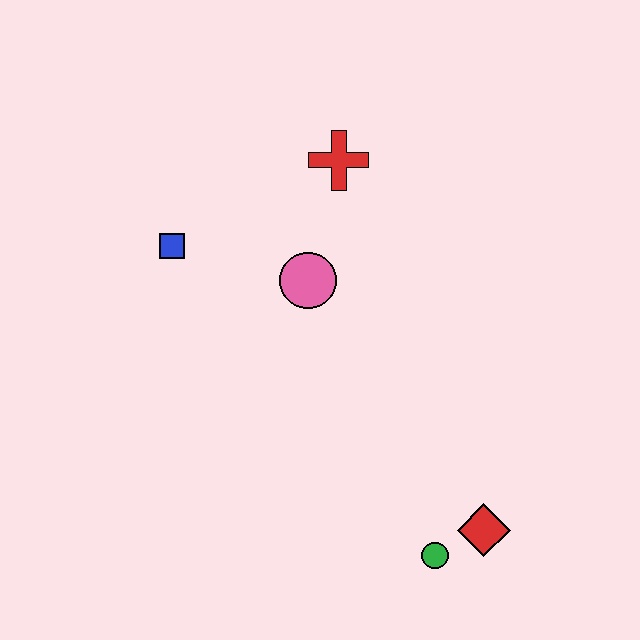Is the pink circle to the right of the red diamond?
No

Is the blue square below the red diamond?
No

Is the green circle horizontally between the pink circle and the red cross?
No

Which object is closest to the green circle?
The red diamond is closest to the green circle.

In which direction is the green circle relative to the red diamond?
The green circle is to the left of the red diamond.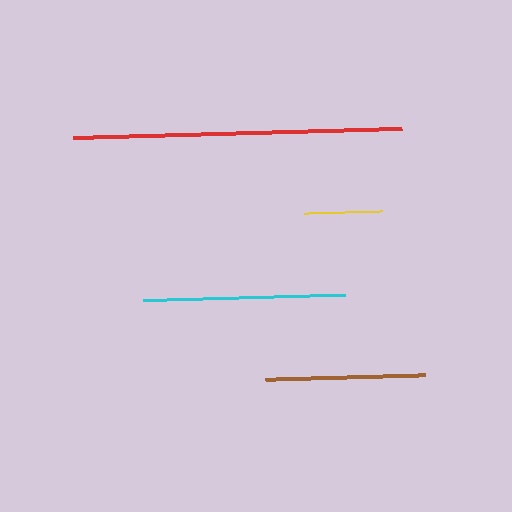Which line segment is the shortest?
The yellow line is the shortest at approximately 78 pixels.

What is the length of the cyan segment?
The cyan segment is approximately 203 pixels long.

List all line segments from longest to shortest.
From longest to shortest: red, cyan, brown, yellow.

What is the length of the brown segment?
The brown segment is approximately 160 pixels long.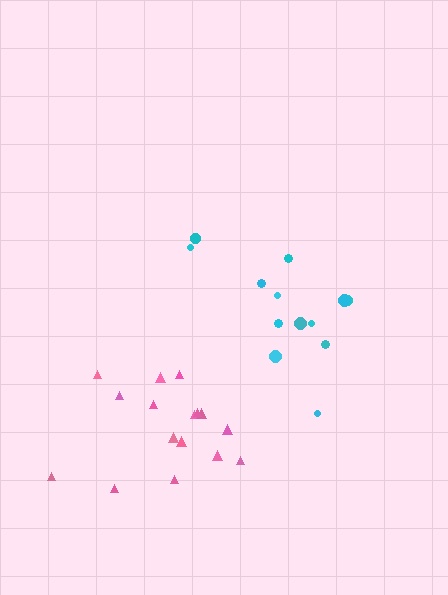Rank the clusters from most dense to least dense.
pink, cyan.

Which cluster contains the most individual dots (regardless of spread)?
Pink (16).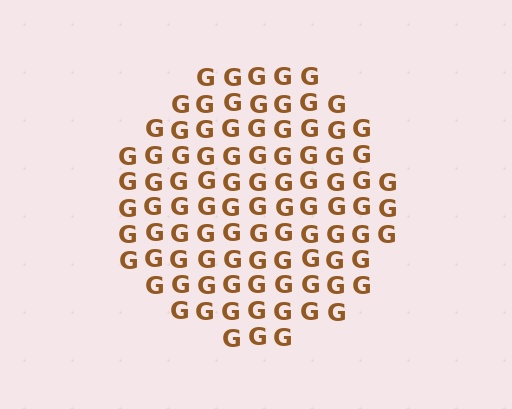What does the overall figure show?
The overall figure shows a circle.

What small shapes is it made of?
It is made of small letter G's.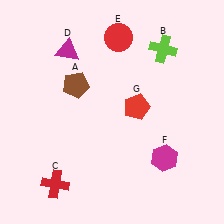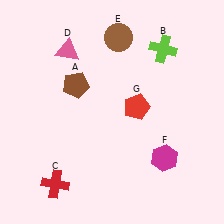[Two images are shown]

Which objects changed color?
D changed from magenta to pink. E changed from red to brown.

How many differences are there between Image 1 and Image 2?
There are 2 differences between the two images.